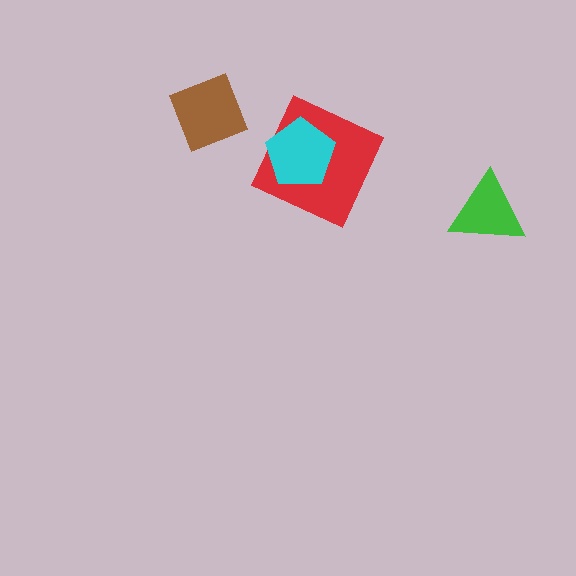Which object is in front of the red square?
The cyan pentagon is in front of the red square.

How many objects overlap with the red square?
1 object overlaps with the red square.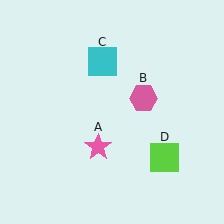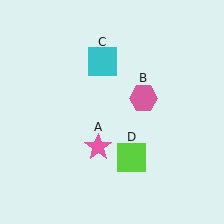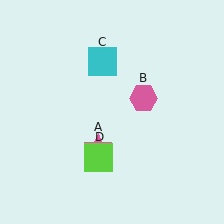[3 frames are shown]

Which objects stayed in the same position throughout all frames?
Pink star (object A) and pink hexagon (object B) and cyan square (object C) remained stationary.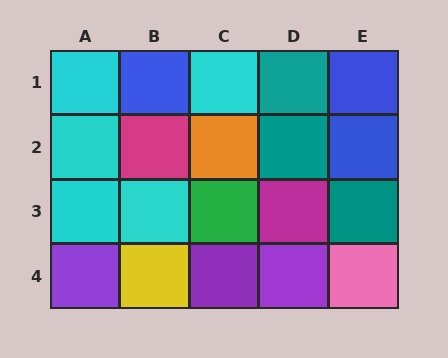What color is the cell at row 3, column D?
Magenta.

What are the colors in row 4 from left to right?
Purple, yellow, purple, purple, pink.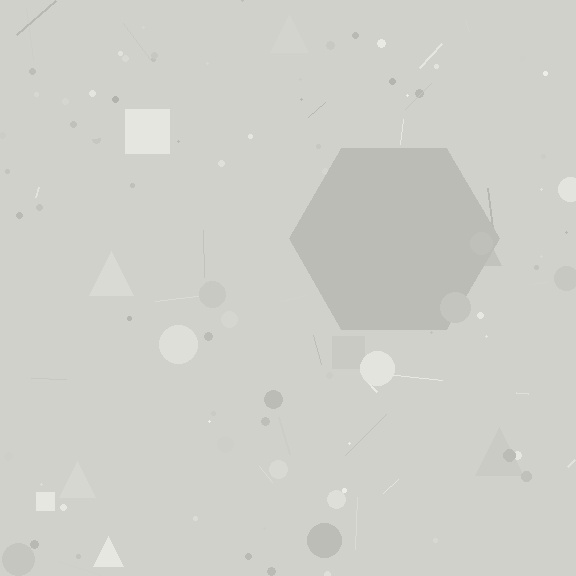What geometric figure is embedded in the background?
A hexagon is embedded in the background.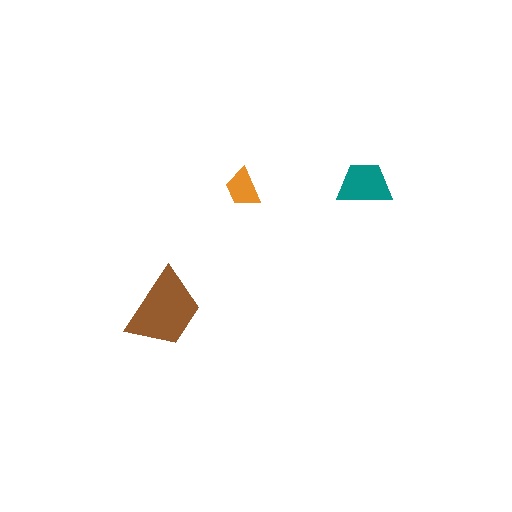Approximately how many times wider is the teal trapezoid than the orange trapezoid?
About 1.5 times wider.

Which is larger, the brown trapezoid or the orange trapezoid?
The brown one.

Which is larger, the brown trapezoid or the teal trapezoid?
The brown one.